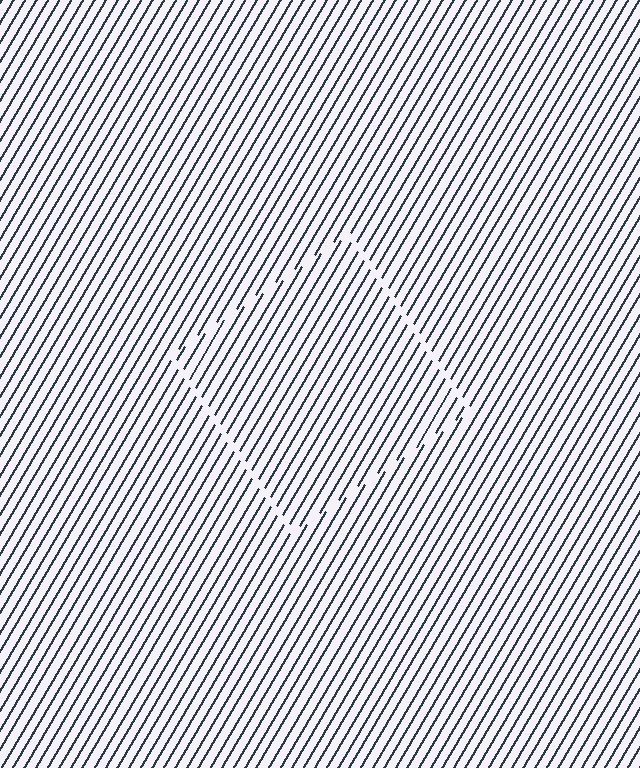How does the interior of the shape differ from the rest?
The interior of the shape contains the same grating, shifted by half a period — the contour is defined by the phase discontinuity where line-ends from the inner and outer gratings abut.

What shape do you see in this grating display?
An illusory square. The interior of the shape contains the same grating, shifted by half a period — the contour is defined by the phase discontinuity where line-ends from the inner and outer gratings abut.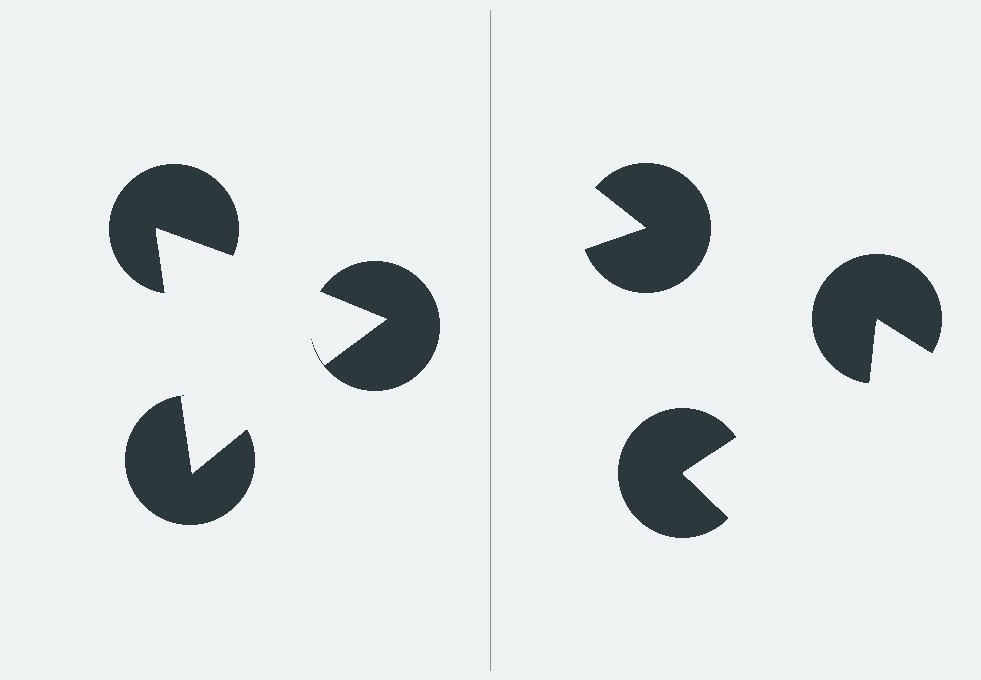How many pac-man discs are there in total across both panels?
6 — 3 on each side.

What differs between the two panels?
The pac-man discs are positioned identically on both sides; only the wedge orientations differ. On the left they align to a triangle; on the right they are misaligned.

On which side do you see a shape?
An illusory triangle appears on the left side. On the right side the wedge cuts are rotated, so no coherent shape forms.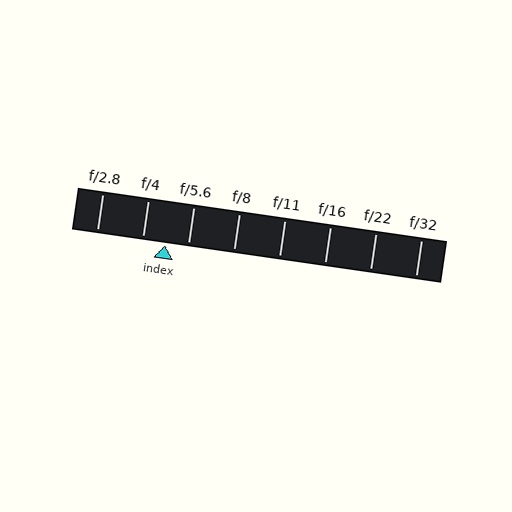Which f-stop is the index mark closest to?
The index mark is closest to f/5.6.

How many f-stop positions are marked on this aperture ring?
There are 8 f-stop positions marked.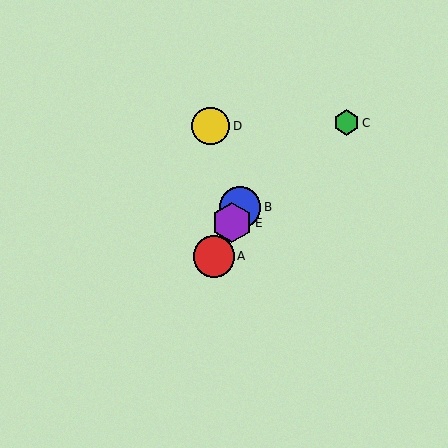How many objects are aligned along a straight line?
3 objects (A, B, E) are aligned along a straight line.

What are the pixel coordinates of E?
Object E is at (232, 223).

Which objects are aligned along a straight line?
Objects A, B, E are aligned along a straight line.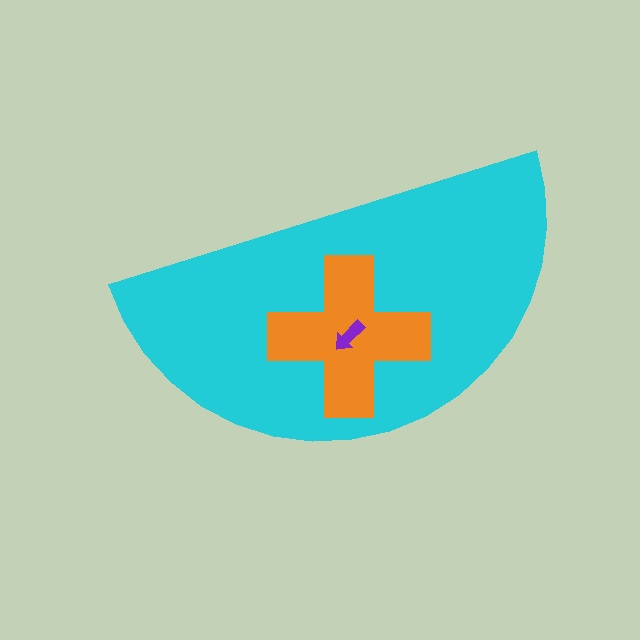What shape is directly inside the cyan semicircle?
The orange cross.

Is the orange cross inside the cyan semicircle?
Yes.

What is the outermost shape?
The cyan semicircle.